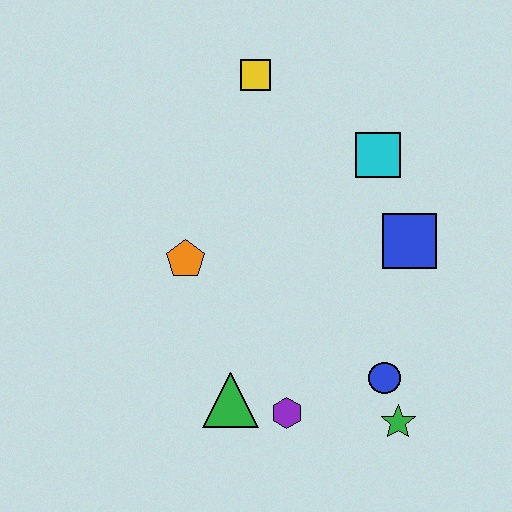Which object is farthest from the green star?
The yellow square is farthest from the green star.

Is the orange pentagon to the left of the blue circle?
Yes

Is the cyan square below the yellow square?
Yes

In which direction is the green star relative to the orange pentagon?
The green star is to the right of the orange pentagon.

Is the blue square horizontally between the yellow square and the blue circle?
No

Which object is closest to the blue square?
The cyan square is closest to the blue square.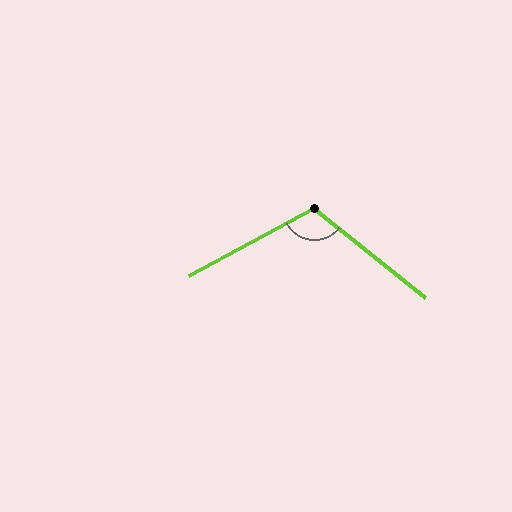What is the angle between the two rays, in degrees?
Approximately 113 degrees.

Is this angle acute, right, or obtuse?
It is obtuse.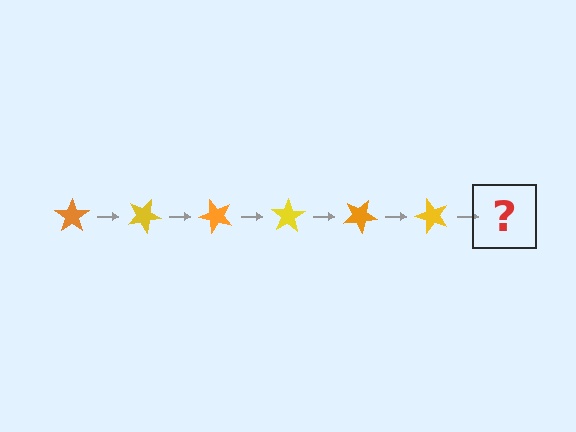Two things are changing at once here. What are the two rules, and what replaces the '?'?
The two rules are that it rotates 25 degrees each step and the color cycles through orange and yellow. The '?' should be an orange star, rotated 150 degrees from the start.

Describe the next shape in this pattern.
It should be an orange star, rotated 150 degrees from the start.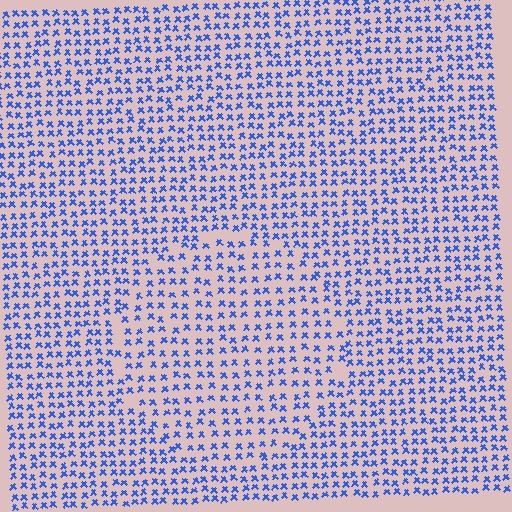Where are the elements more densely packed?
The elements are more densely packed outside the circle boundary.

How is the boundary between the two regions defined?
The boundary is defined by a change in element density (approximately 1.4x ratio). All elements are the same color, size, and shape.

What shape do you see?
I see a circle.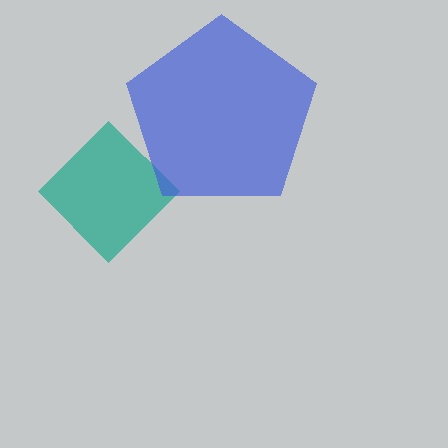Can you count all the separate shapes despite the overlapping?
Yes, there are 2 separate shapes.